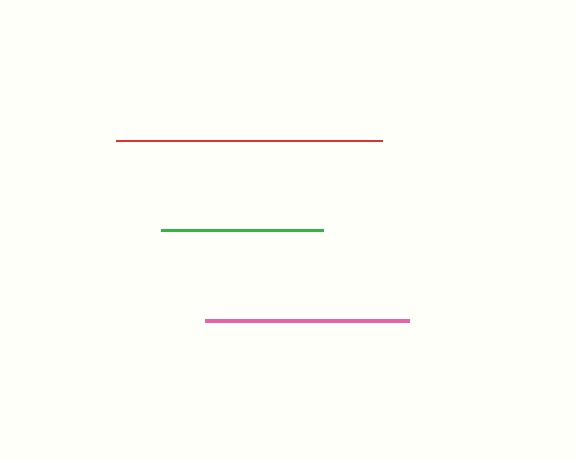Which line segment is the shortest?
The green line is the shortest at approximately 163 pixels.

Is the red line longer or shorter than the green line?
The red line is longer than the green line.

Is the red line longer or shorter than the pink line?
The red line is longer than the pink line.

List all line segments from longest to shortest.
From longest to shortest: red, pink, green.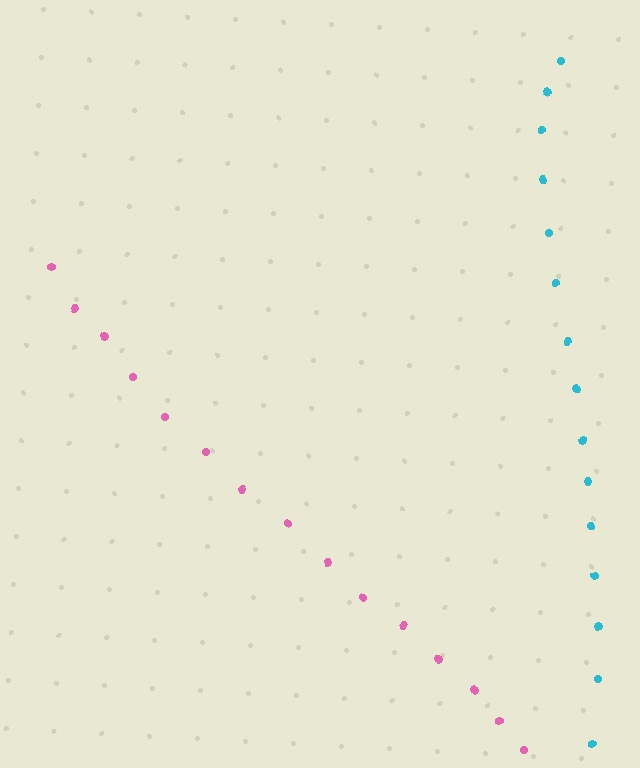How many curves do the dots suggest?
There are 2 distinct paths.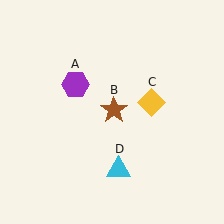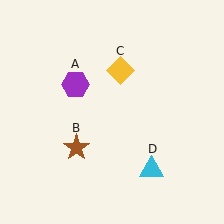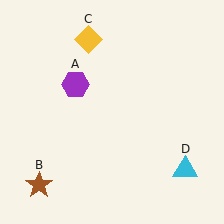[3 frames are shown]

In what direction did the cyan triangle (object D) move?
The cyan triangle (object D) moved right.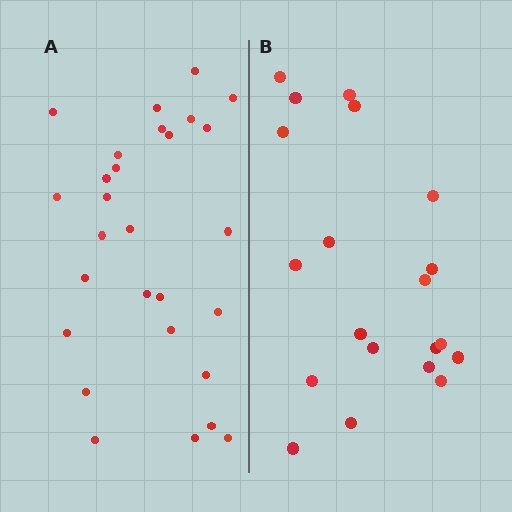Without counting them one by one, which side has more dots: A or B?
Region A (the left region) has more dots.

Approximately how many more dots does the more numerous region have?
Region A has roughly 8 or so more dots than region B.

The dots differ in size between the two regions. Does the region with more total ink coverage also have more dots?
No. Region B has more total ink coverage because its dots are larger, but region A actually contains more individual dots. Total area can be misleading — the number of items is what matters here.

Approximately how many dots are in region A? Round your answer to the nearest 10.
About 30 dots. (The exact count is 28, which rounds to 30.)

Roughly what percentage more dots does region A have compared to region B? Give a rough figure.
About 40% more.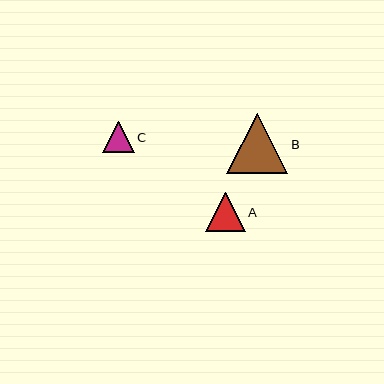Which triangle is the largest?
Triangle B is the largest with a size of approximately 61 pixels.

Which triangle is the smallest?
Triangle C is the smallest with a size of approximately 32 pixels.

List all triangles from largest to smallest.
From largest to smallest: B, A, C.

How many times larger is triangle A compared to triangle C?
Triangle A is approximately 1.2 times the size of triangle C.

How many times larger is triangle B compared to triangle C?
Triangle B is approximately 1.9 times the size of triangle C.